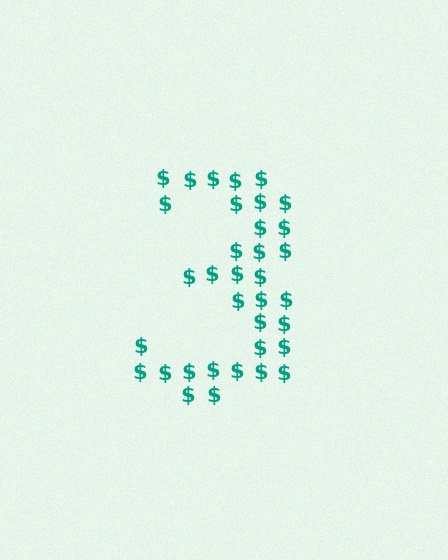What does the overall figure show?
The overall figure shows the digit 3.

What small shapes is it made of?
It is made of small dollar signs.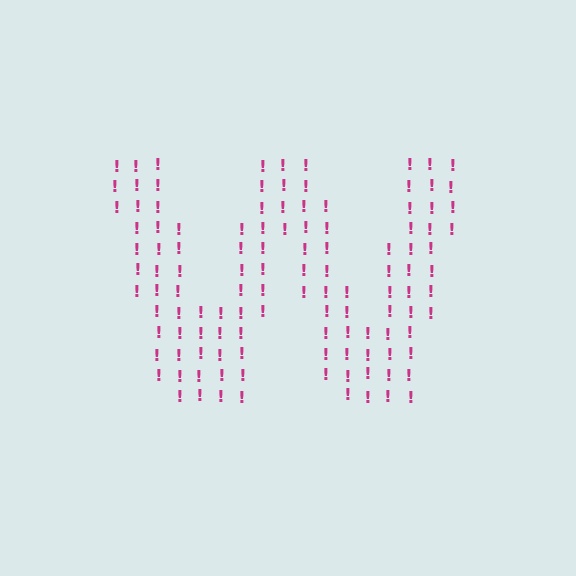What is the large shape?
The large shape is the letter W.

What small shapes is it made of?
It is made of small exclamation marks.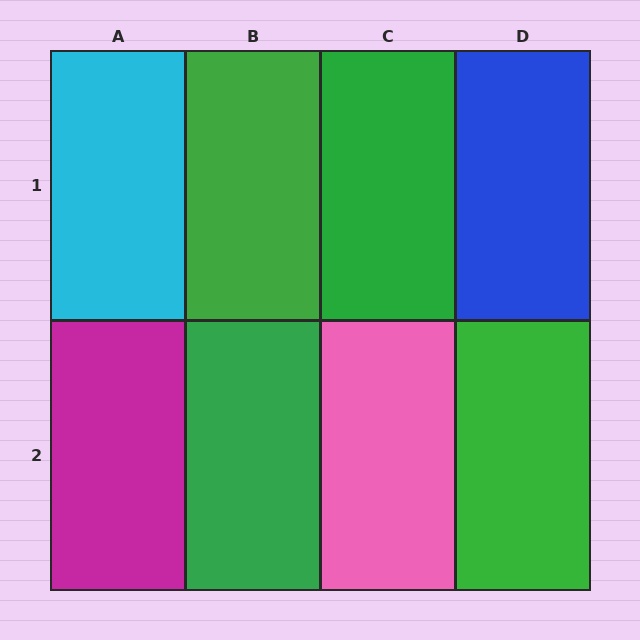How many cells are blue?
1 cell is blue.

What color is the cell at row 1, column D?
Blue.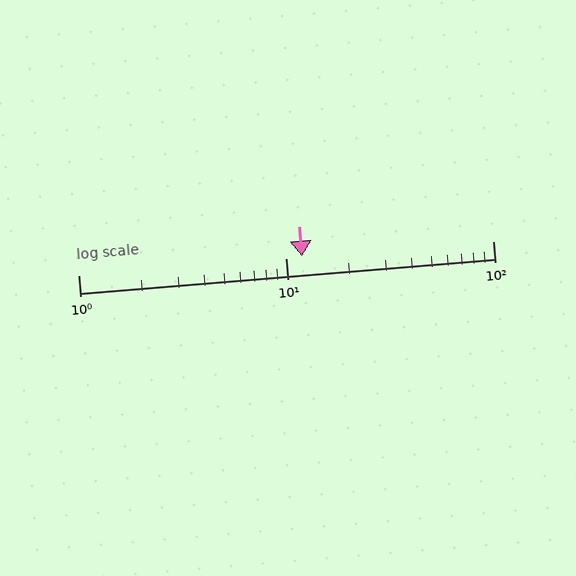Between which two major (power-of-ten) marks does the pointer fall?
The pointer is between 10 and 100.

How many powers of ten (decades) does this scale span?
The scale spans 2 decades, from 1 to 100.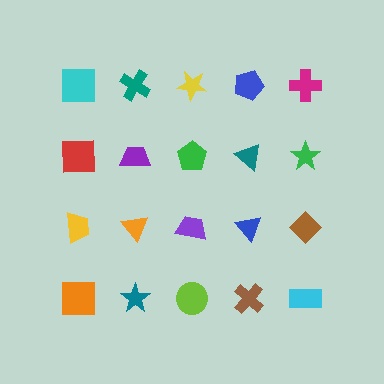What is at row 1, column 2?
A teal cross.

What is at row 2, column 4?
A teal triangle.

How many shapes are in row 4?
5 shapes.